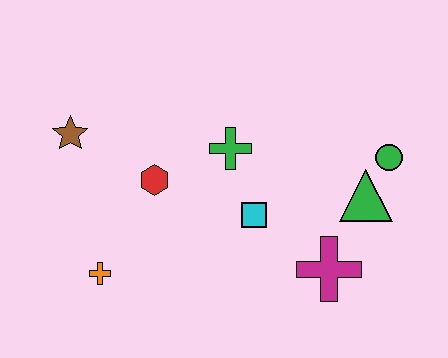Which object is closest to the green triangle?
The green circle is closest to the green triangle.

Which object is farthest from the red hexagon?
The green circle is farthest from the red hexagon.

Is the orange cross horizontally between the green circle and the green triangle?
No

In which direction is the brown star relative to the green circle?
The brown star is to the left of the green circle.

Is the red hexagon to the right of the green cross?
No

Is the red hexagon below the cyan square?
No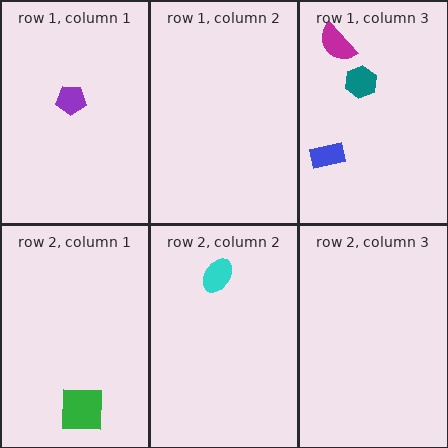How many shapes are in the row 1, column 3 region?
3.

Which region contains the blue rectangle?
The row 1, column 3 region.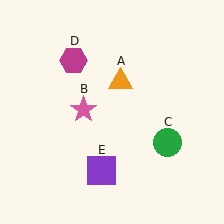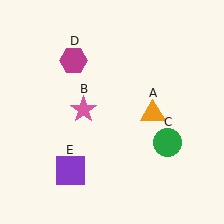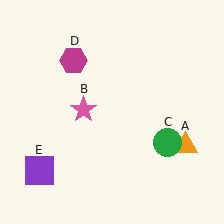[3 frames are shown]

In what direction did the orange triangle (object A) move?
The orange triangle (object A) moved down and to the right.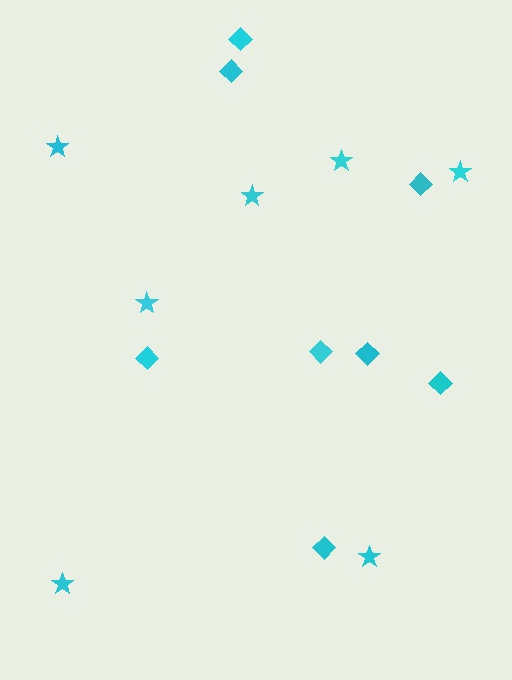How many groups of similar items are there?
There are 2 groups: one group of stars (7) and one group of diamonds (8).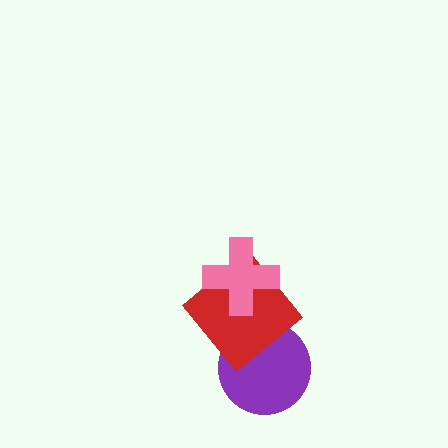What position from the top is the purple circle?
The purple circle is 3rd from the top.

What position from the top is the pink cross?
The pink cross is 1st from the top.